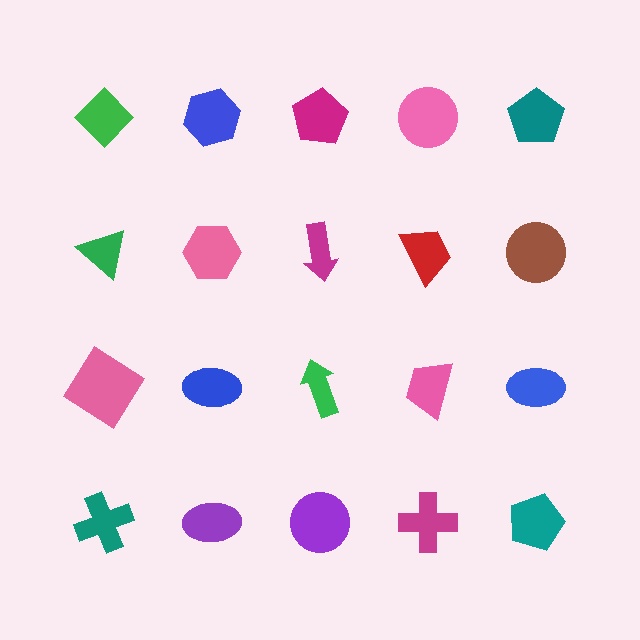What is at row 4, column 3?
A purple circle.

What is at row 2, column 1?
A green triangle.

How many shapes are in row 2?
5 shapes.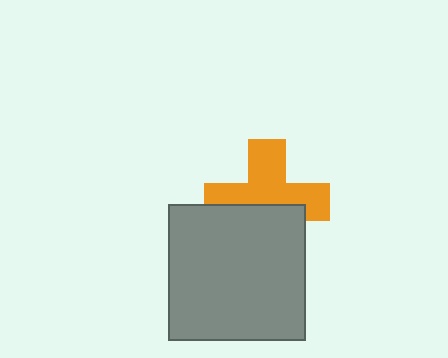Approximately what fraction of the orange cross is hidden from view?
Roughly 43% of the orange cross is hidden behind the gray square.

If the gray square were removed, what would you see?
You would see the complete orange cross.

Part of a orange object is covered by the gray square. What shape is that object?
It is a cross.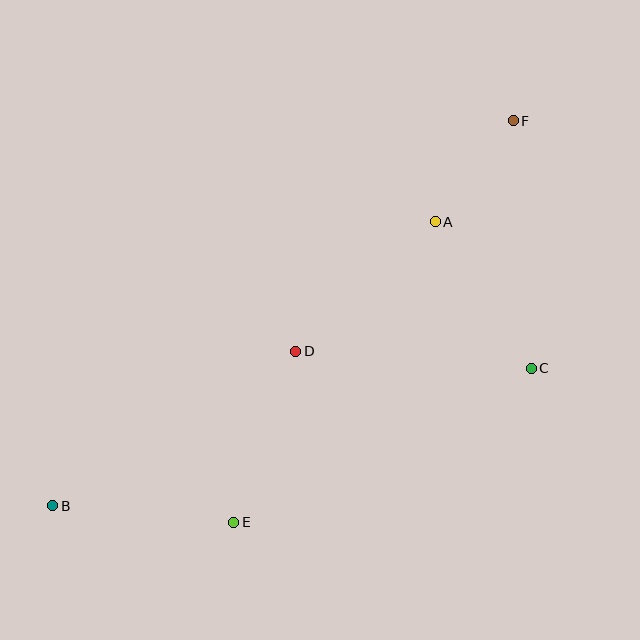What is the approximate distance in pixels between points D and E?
The distance between D and E is approximately 182 pixels.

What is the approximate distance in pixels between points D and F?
The distance between D and F is approximately 317 pixels.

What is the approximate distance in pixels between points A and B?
The distance between A and B is approximately 477 pixels.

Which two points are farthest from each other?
Points B and F are farthest from each other.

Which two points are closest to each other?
Points A and F are closest to each other.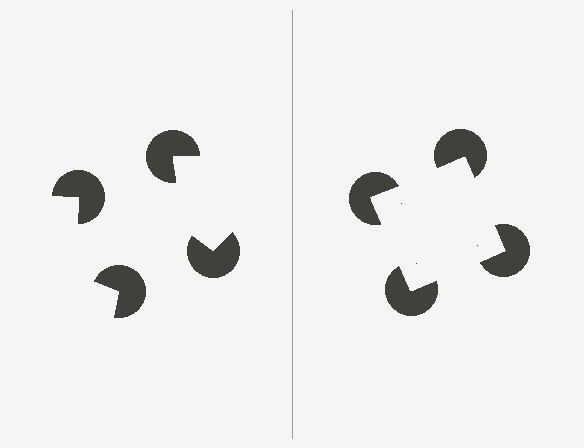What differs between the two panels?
The pac-man discs are positioned identically on both sides; only the wedge orientations differ. On the right they align to a square; on the left they are misaligned.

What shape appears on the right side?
An illusory square.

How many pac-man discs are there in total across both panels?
8 — 4 on each side.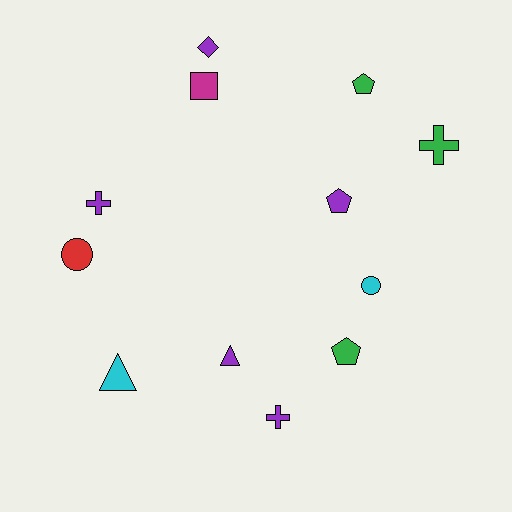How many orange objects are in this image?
There are no orange objects.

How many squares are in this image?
There is 1 square.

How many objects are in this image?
There are 12 objects.